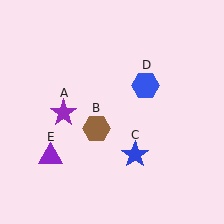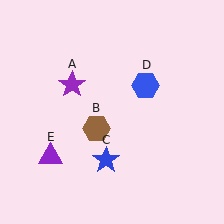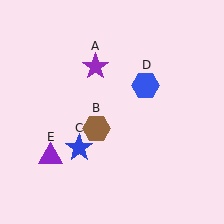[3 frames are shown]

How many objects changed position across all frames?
2 objects changed position: purple star (object A), blue star (object C).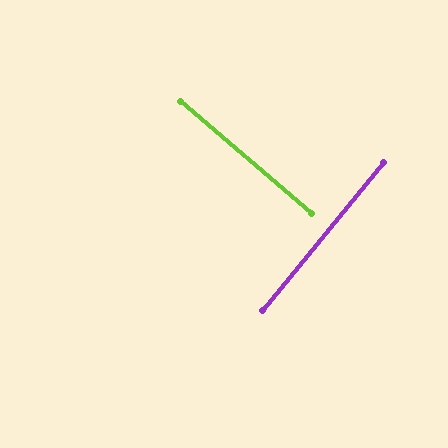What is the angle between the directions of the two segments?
Approximately 89 degrees.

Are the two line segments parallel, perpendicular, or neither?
Perpendicular — they meet at approximately 89°.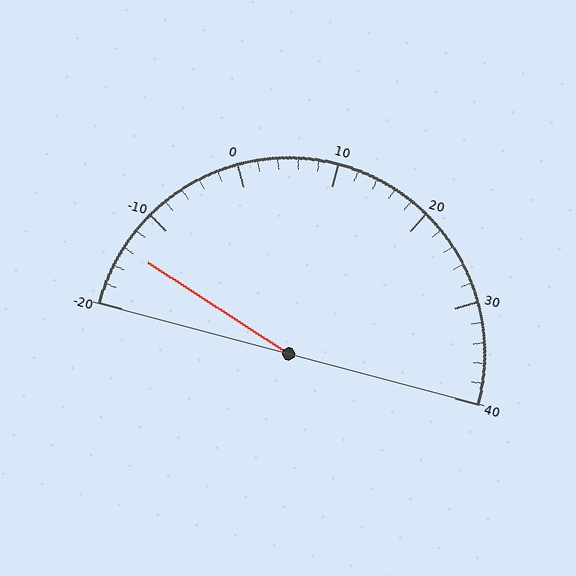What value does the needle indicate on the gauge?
The needle indicates approximately -14.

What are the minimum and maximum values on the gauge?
The gauge ranges from -20 to 40.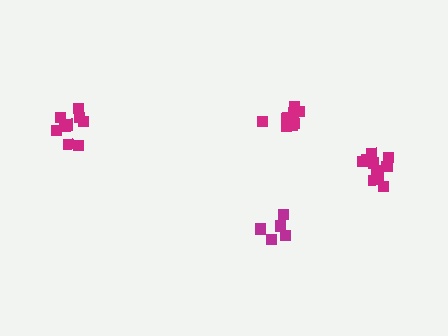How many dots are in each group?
Group 1: 11 dots, Group 2: 5 dots, Group 3: 11 dots, Group 4: 9 dots (36 total).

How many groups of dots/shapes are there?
There are 4 groups.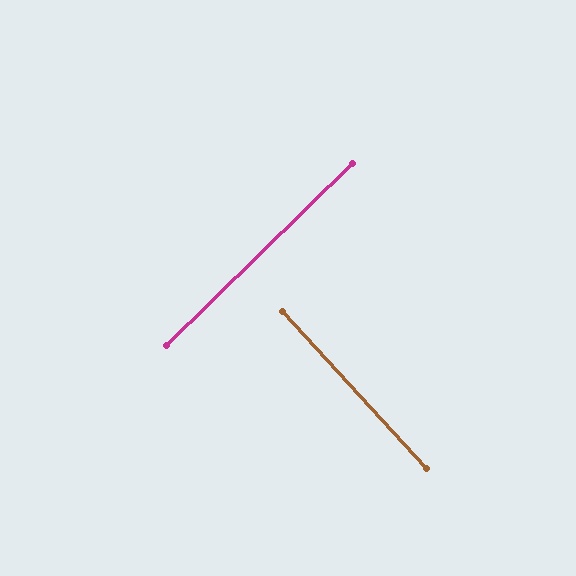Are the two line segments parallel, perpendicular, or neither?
Perpendicular — they meet at approximately 88°.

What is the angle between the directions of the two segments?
Approximately 88 degrees.